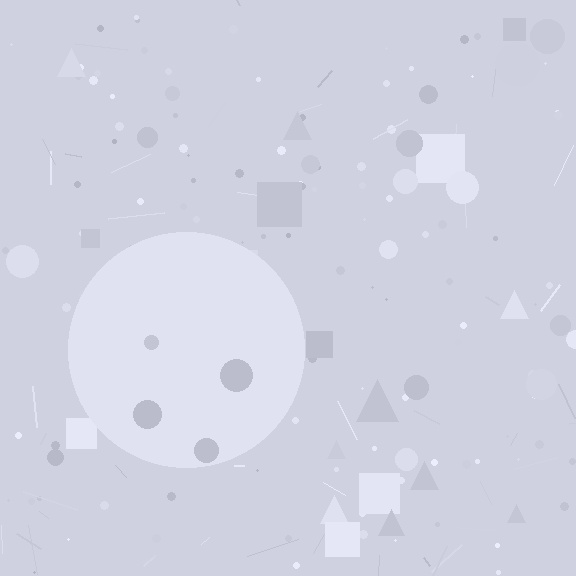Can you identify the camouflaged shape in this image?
The camouflaged shape is a circle.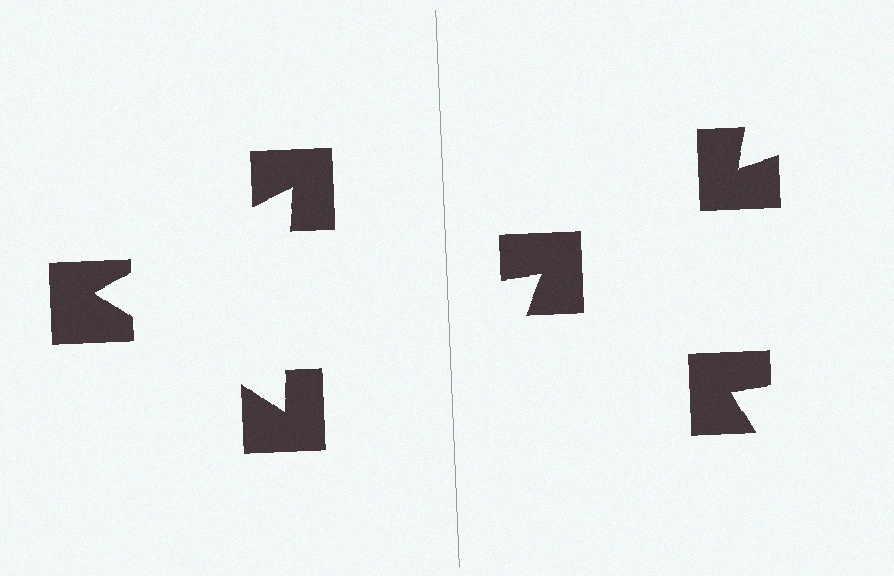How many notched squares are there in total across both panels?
6 — 3 on each side.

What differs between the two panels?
The notched squares are positioned identically on both sides; only the wedge orientations differ. On the left they align to a triangle; on the right they are misaligned.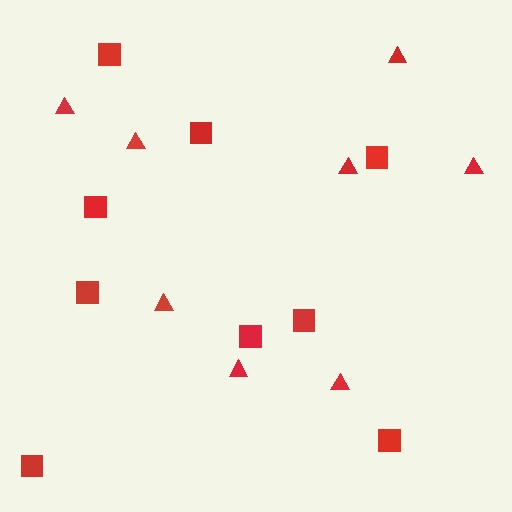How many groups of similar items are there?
There are 2 groups: one group of triangles (8) and one group of squares (9).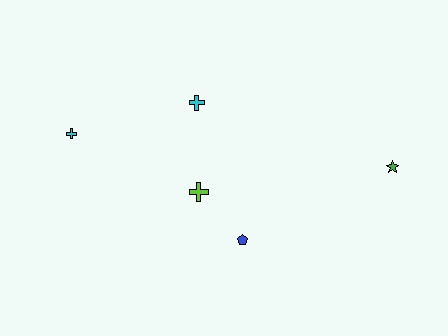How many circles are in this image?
There are no circles.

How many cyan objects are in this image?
There are 2 cyan objects.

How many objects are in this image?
There are 5 objects.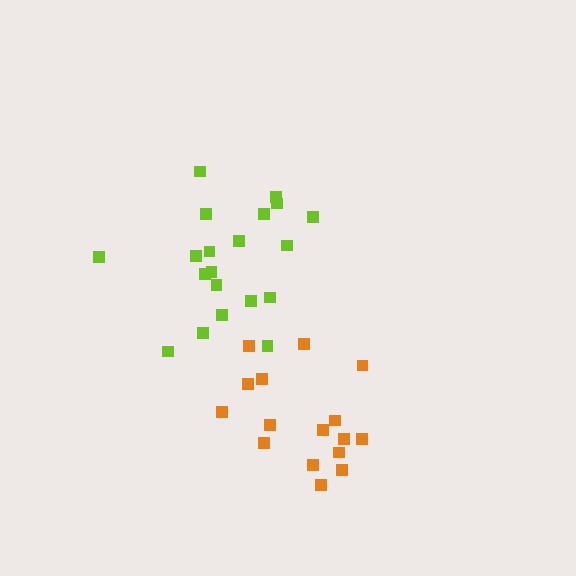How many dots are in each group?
Group 1: 16 dots, Group 2: 20 dots (36 total).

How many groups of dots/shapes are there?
There are 2 groups.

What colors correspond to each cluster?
The clusters are colored: orange, lime.